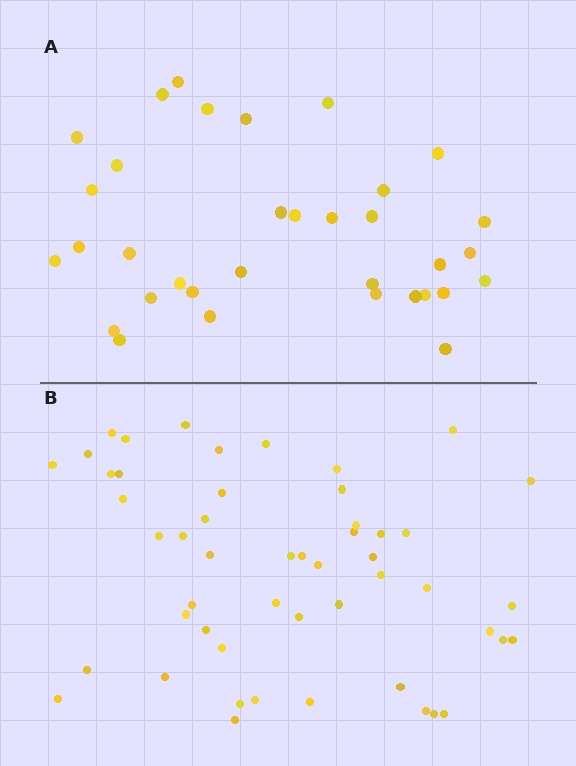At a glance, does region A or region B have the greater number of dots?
Region B (the bottom region) has more dots.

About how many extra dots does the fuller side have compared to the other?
Region B has approximately 15 more dots than region A.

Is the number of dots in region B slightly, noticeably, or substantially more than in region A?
Region B has substantially more. The ratio is roughly 1.5 to 1.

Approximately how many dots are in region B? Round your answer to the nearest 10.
About 50 dots. (The exact count is 51, which rounds to 50.)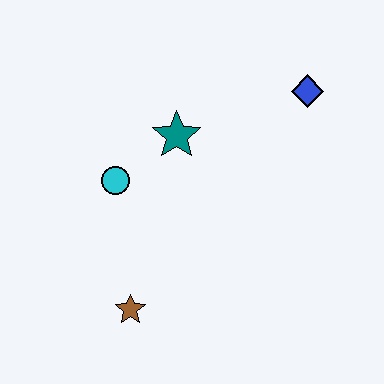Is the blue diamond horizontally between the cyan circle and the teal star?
No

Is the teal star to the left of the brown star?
No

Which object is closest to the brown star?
The cyan circle is closest to the brown star.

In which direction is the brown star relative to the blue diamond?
The brown star is below the blue diamond.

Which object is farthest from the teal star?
The brown star is farthest from the teal star.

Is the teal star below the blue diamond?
Yes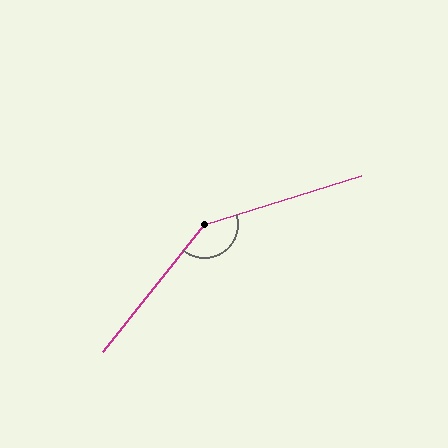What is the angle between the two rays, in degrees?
Approximately 146 degrees.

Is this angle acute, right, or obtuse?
It is obtuse.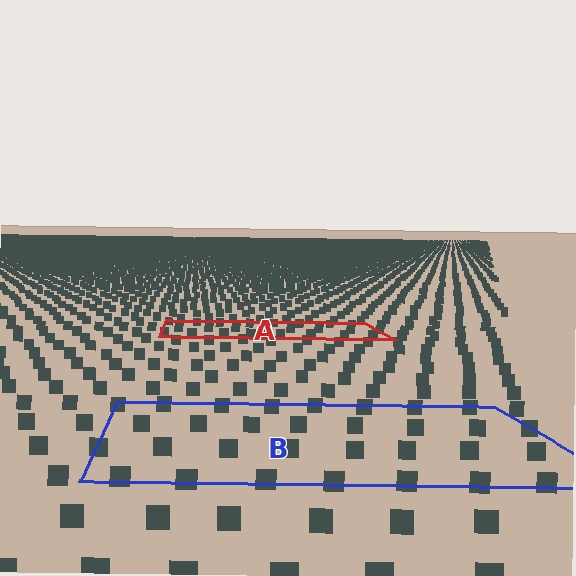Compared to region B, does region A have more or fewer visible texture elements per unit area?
Region A has more texture elements per unit area — they are packed more densely because it is farther away.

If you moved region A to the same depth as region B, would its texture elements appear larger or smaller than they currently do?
They would appear larger. At a closer depth, the same texture elements are projected at a bigger on-screen size.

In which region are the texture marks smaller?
The texture marks are smaller in region A, because it is farther away.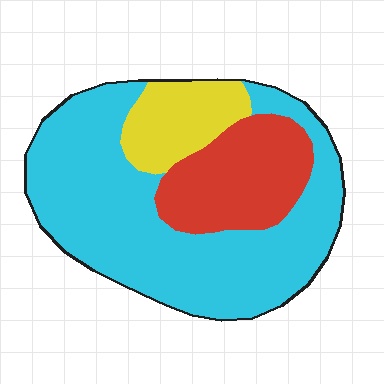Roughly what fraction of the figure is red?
Red takes up about one quarter (1/4) of the figure.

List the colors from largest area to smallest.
From largest to smallest: cyan, red, yellow.